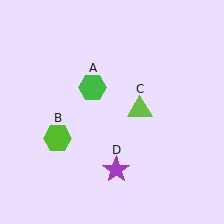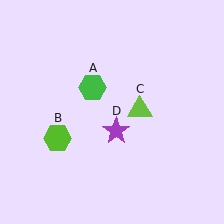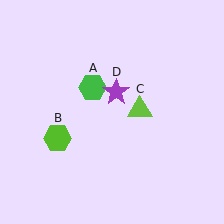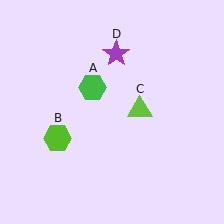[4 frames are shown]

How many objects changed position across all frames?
1 object changed position: purple star (object D).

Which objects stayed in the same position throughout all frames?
Green hexagon (object A) and lime hexagon (object B) and lime triangle (object C) remained stationary.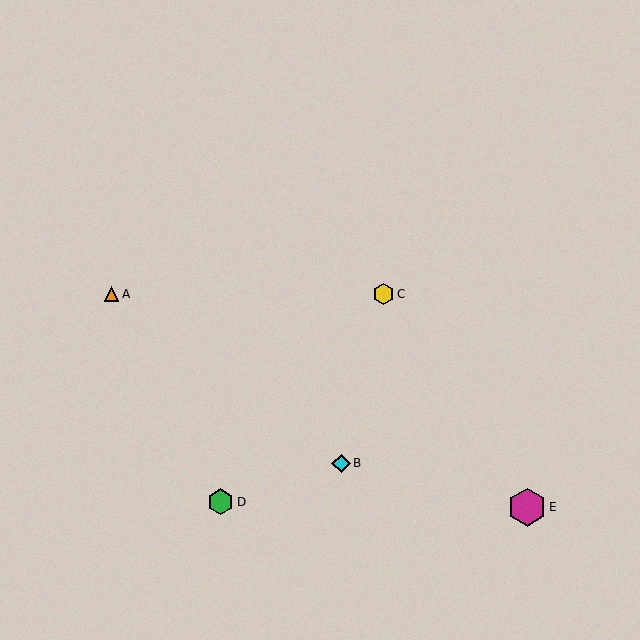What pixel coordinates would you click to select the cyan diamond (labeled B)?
Click at (341, 463) to select the cyan diamond B.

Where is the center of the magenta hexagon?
The center of the magenta hexagon is at (527, 507).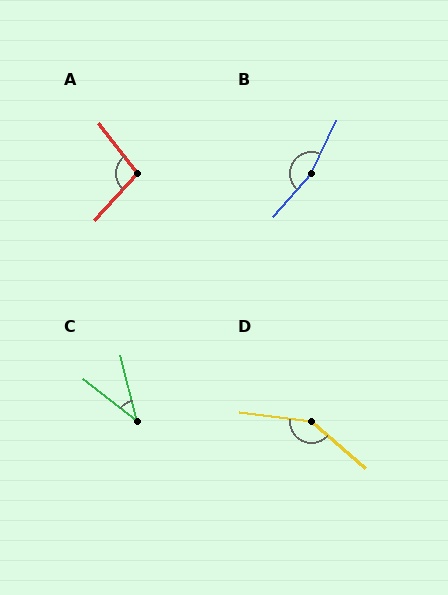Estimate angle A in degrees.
Approximately 101 degrees.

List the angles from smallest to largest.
C (39°), A (101°), D (146°), B (165°).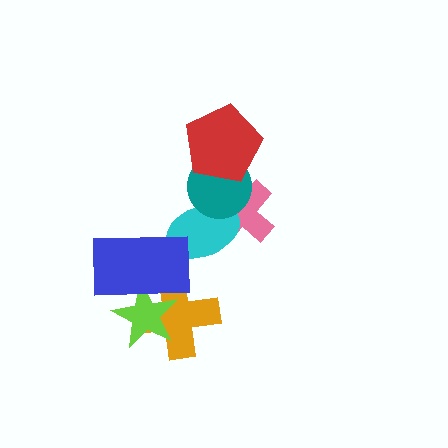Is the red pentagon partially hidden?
No, no other shape covers it.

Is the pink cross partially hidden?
Yes, it is partially covered by another shape.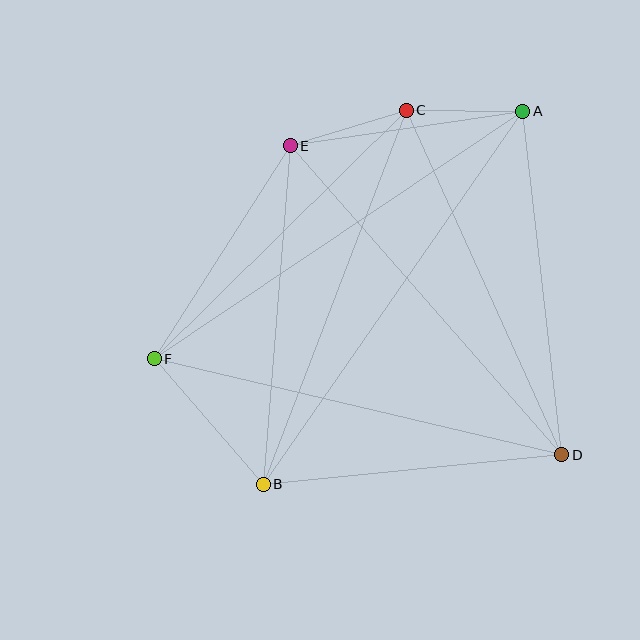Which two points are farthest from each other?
Points A and B are farthest from each other.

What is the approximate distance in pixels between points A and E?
The distance between A and E is approximately 235 pixels.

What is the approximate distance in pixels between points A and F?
The distance between A and F is approximately 444 pixels.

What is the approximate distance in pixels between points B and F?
The distance between B and F is approximately 166 pixels.